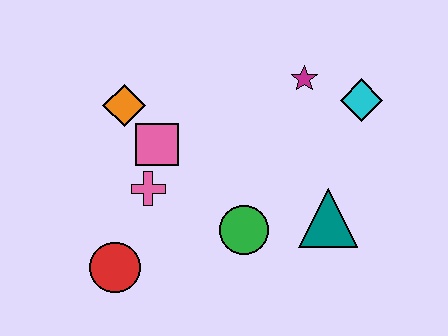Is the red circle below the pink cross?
Yes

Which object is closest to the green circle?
The teal triangle is closest to the green circle.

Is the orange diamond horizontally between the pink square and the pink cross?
No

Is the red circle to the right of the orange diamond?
No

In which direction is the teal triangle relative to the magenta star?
The teal triangle is below the magenta star.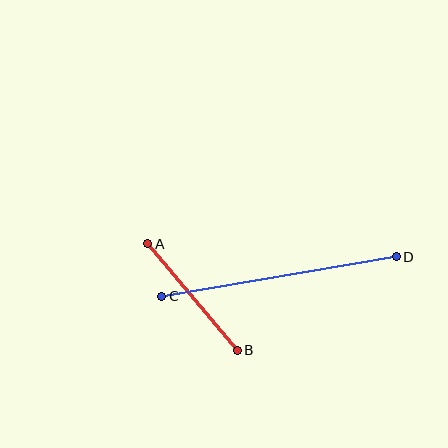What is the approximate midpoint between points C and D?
The midpoint is at approximately (279, 276) pixels.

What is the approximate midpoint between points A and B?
The midpoint is at approximately (192, 297) pixels.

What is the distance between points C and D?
The distance is approximately 238 pixels.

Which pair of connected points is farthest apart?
Points C and D are farthest apart.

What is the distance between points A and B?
The distance is approximately 139 pixels.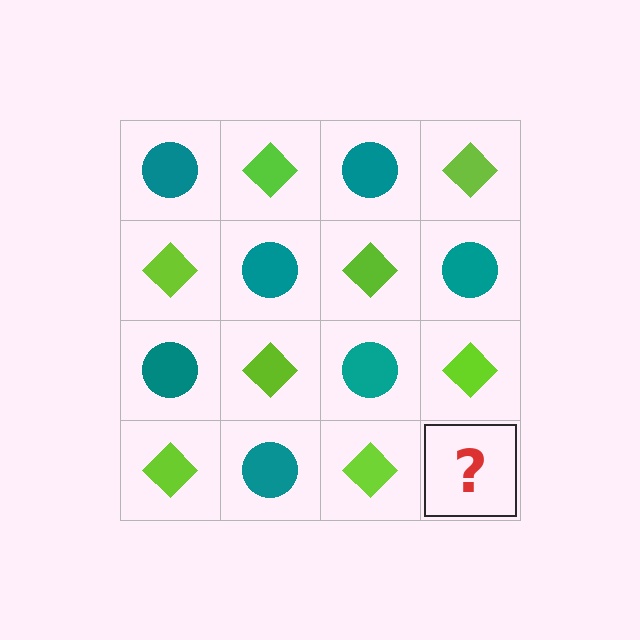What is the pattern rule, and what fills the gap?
The rule is that it alternates teal circle and lime diamond in a checkerboard pattern. The gap should be filled with a teal circle.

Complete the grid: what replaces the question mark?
The question mark should be replaced with a teal circle.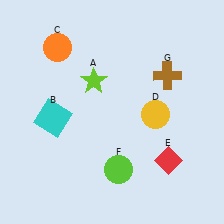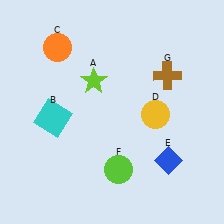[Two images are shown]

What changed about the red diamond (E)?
In Image 1, E is red. In Image 2, it changed to blue.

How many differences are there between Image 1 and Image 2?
There is 1 difference between the two images.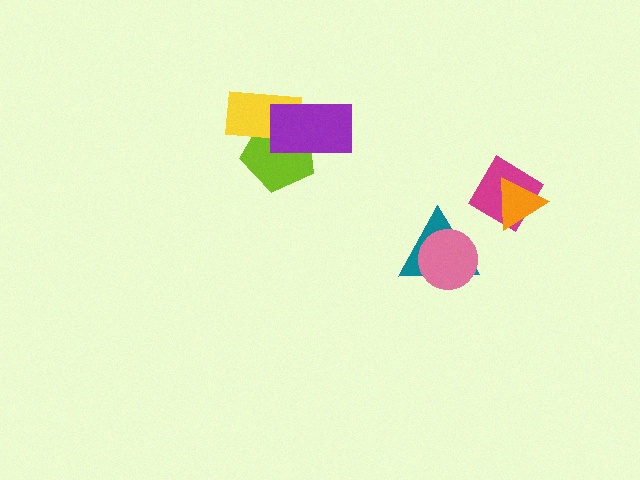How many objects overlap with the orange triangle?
1 object overlaps with the orange triangle.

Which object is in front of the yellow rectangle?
The purple rectangle is in front of the yellow rectangle.